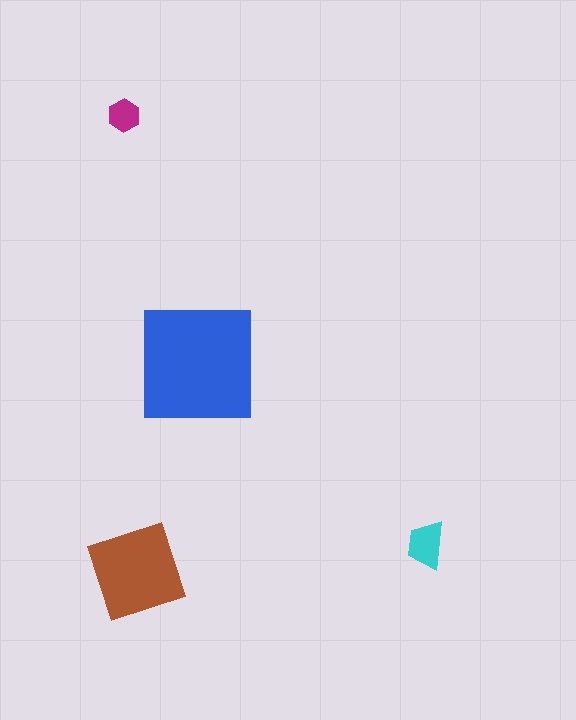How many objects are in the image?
There are 4 objects in the image.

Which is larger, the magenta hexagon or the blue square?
The blue square.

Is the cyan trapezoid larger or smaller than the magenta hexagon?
Larger.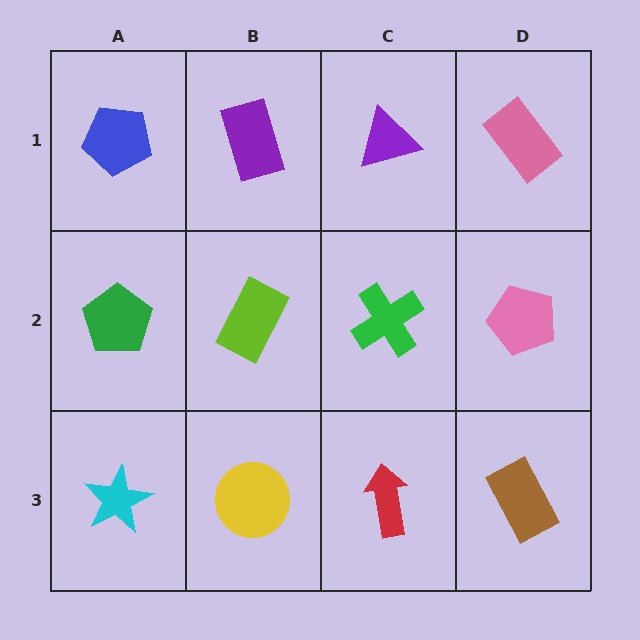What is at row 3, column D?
A brown rectangle.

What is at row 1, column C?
A purple triangle.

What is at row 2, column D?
A pink pentagon.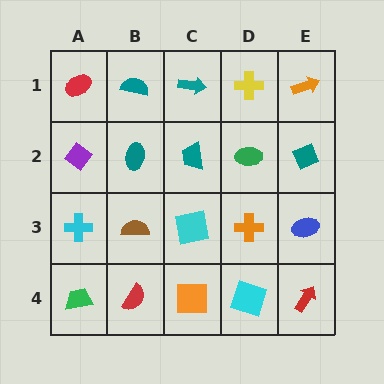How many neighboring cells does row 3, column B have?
4.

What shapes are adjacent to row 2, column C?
A teal arrow (row 1, column C), a cyan square (row 3, column C), a teal ellipse (row 2, column B), a green ellipse (row 2, column D).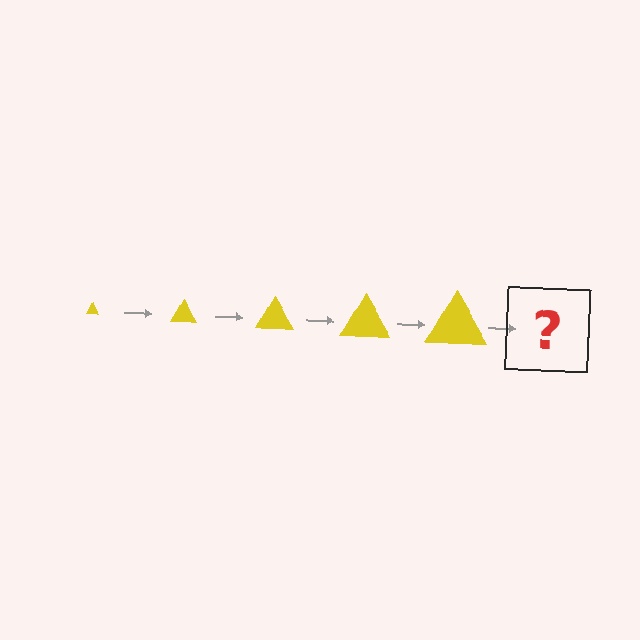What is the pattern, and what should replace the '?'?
The pattern is that the triangle gets progressively larger each step. The '?' should be a yellow triangle, larger than the previous one.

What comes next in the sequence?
The next element should be a yellow triangle, larger than the previous one.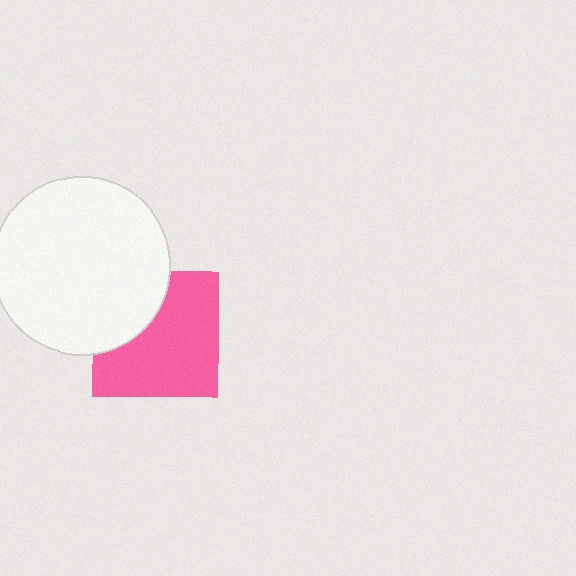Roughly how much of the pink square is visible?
Most of it is visible (roughly 69%).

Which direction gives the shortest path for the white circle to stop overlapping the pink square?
Moving toward the upper-left gives the shortest separation.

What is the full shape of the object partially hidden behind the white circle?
The partially hidden object is a pink square.